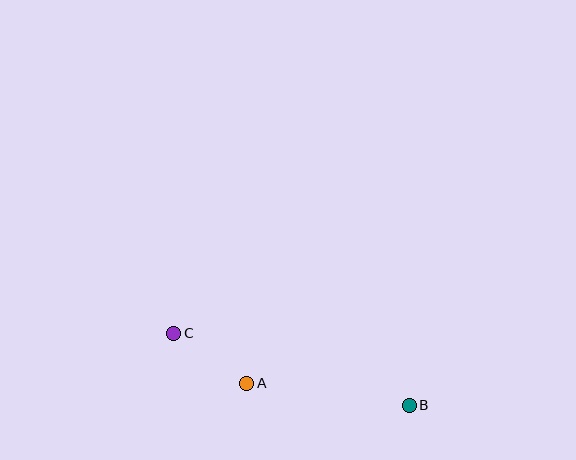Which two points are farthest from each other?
Points B and C are farthest from each other.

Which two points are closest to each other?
Points A and C are closest to each other.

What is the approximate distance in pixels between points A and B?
The distance between A and B is approximately 164 pixels.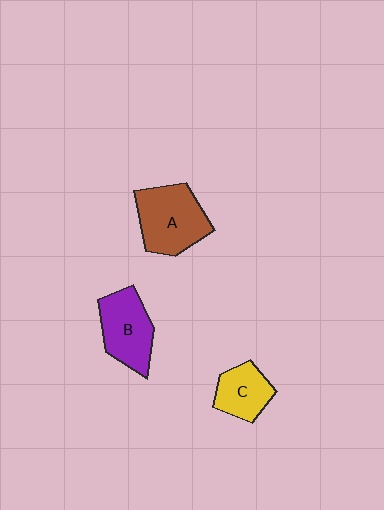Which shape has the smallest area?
Shape C (yellow).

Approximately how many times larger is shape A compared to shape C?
Approximately 1.6 times.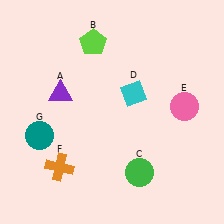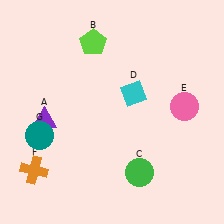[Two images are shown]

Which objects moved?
The objects that moved are: the purple triangle (A), the orange cross (F).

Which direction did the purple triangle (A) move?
The purple triangle (A) moved down.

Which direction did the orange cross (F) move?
The orange cross (F) moved left.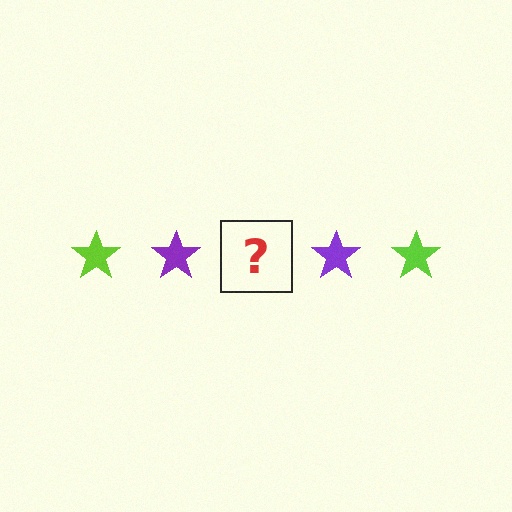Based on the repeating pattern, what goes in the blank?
The blank should be a lime star.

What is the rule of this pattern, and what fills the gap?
The rule is that the pattern cycles through lime, purple stars. The gap should be filled with a lime star.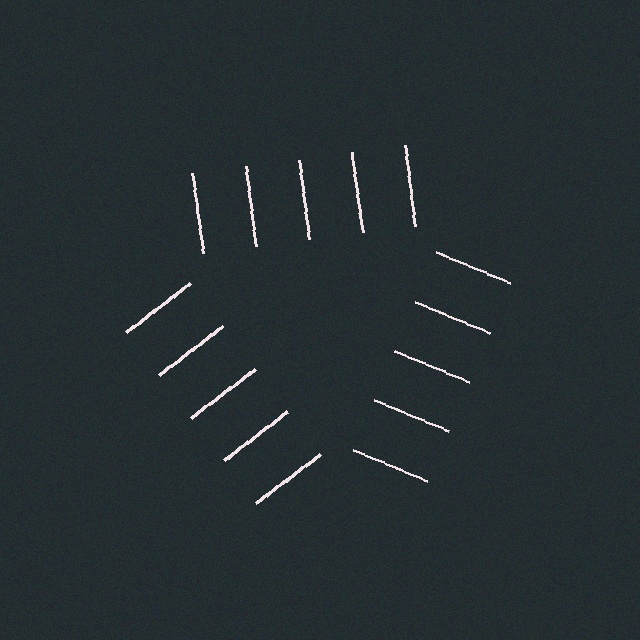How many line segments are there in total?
15 — 5 along each of the 3 edges.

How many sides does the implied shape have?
3 sides — the line-ends trace a triangle.